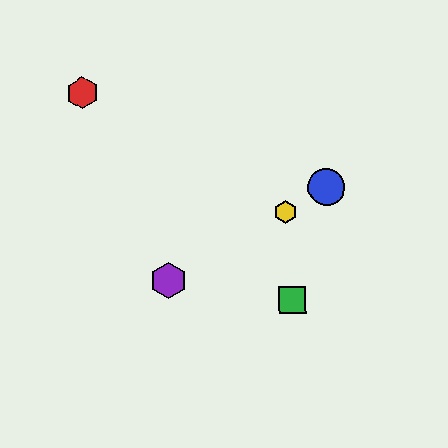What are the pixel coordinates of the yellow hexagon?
The yellow hexagon is at (285, 212).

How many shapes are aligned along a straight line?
3 shapes (the blue circle, the yellow hexagon, the purple hexagon) are aligned along a straight line.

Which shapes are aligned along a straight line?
The blue circle, the yellow hexagon, the purple hexagon are aligned along a straight line.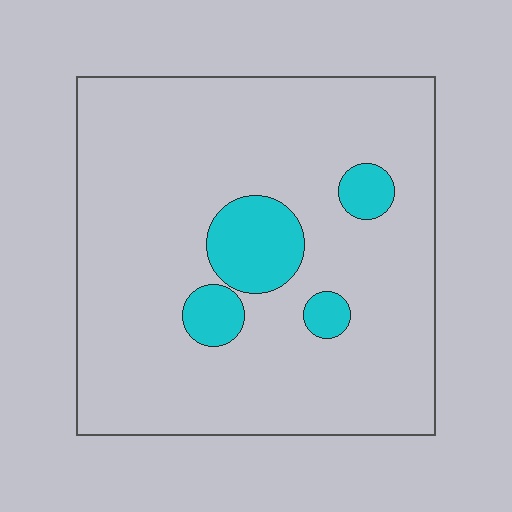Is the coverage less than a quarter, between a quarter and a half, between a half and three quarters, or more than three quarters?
Less than a quarter.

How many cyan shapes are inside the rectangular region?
4.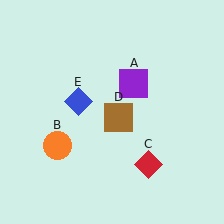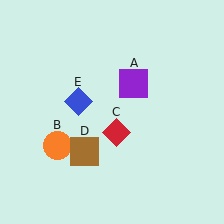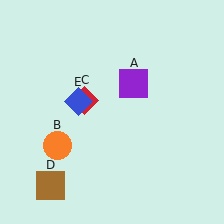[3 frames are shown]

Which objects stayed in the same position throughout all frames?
Purple square (object A) and orange circle (object B) and blue diamond (object E) remained stationary.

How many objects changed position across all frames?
2 objects changed position: red diamond (object C), brown square (object D).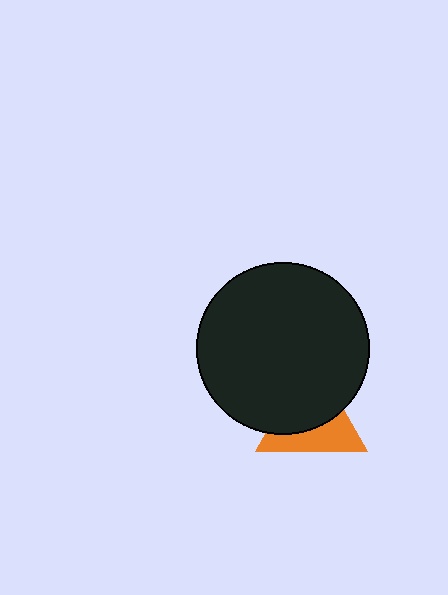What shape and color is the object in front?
The object in front is a black circle.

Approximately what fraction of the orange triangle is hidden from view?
Roughly 57% of the orange triangle is hidden behind the black circle.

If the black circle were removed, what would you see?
You would see the complete orange triangle.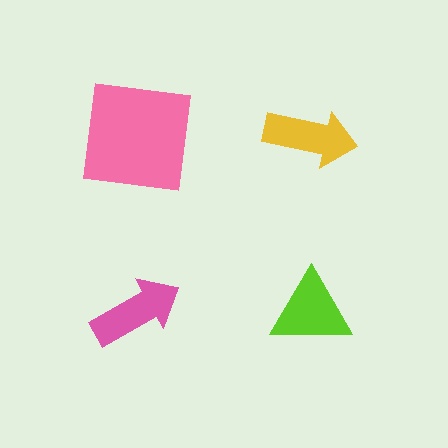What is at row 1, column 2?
A yellow arrow.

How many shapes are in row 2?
2 shapes.